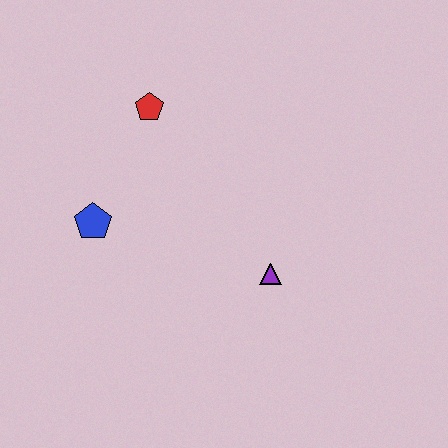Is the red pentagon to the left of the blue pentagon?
No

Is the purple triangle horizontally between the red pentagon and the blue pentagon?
No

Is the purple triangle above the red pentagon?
No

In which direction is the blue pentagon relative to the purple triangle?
The blue pentagon is to the left of the purple triangle.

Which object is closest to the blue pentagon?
The red pentagon is closest to the blue pentagon.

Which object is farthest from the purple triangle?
The red pentagon is farthest from the purple triangle.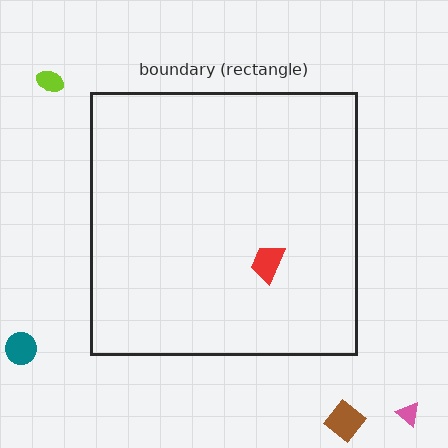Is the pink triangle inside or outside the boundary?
Outside.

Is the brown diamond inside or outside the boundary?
Outside.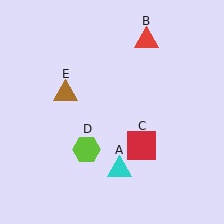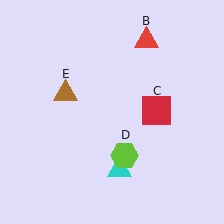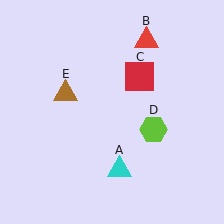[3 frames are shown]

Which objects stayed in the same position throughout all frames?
Cyan triangle (object A) and red triangle (object B) and brown triangle (object E) remained stationary.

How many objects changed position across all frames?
2 objects changed position: red square (object C), lime hexagon (object D).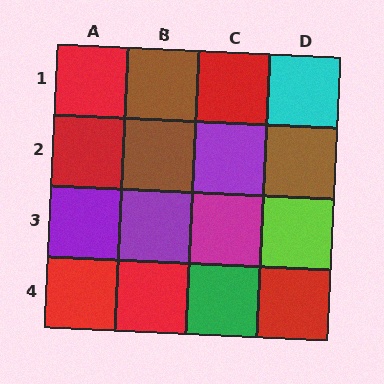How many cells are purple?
3 cells are purple.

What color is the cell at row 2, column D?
Brown.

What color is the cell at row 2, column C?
Purple.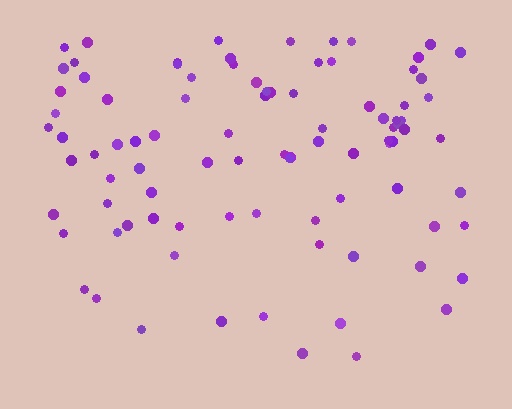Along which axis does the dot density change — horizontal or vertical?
Vertical.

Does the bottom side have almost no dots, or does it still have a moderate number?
Still a moderate number, just noticeably fewer than the top.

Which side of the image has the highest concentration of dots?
The top.